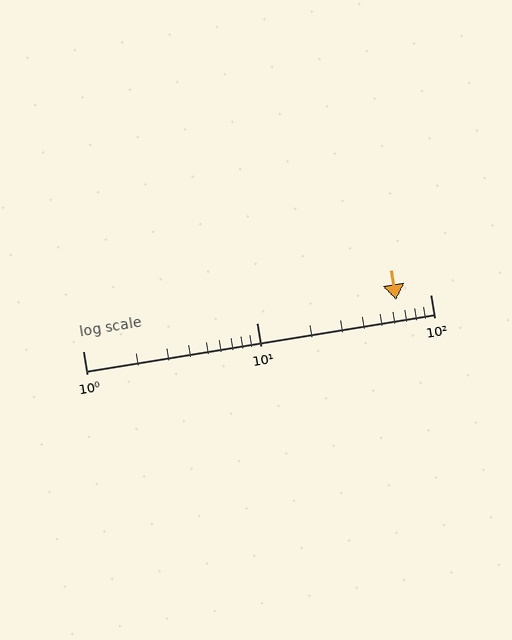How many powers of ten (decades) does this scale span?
The scale spans 2 decades, from 1 to 100.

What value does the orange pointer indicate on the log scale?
The pointer indicates approximately 64.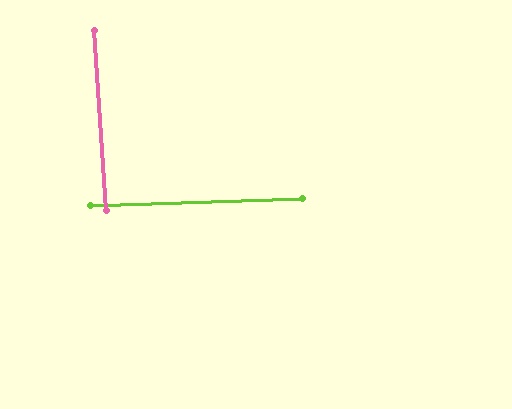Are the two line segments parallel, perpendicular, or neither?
Perpendicular — they meet at approximately 88°.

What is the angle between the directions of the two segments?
Approximately 88 degrees.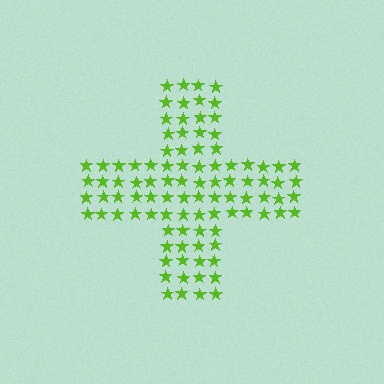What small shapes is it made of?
It is made of small stars.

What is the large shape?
The large shape is a cross.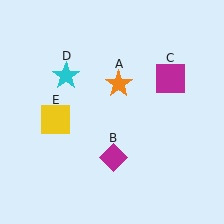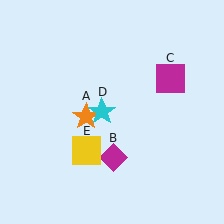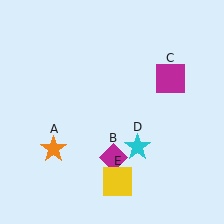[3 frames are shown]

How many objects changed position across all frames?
3 objects changed position: orange star (object A), cyan star (object D), yellow square (object E).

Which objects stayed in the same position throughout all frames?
Magenta diamond (object B) and magenta square (object C) remained stationary.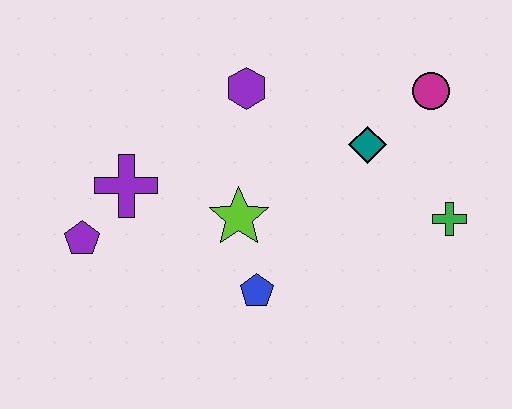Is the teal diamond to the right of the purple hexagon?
Yes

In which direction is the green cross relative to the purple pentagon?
The green cross is to the right of the purple pentagon.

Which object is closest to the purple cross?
The purple pentagon is closest to the purple cross.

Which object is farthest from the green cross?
The purple pentagon is farthest from the green cross.